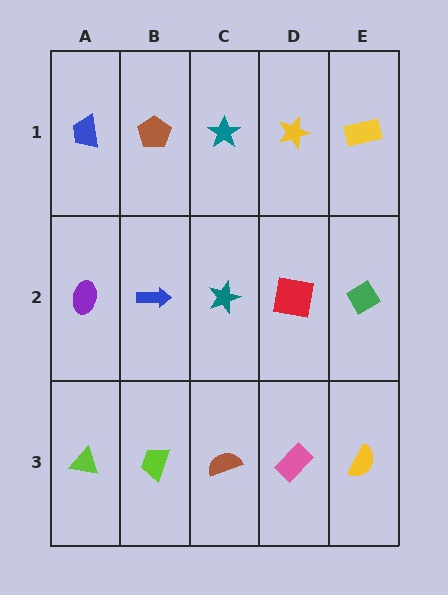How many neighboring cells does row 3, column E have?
2.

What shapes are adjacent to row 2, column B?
A brown pentagon (row 1, column B), a lime trapezoid (row 3, column B), a purple ellipse (row 2, column A), a teal star (row 2, column C).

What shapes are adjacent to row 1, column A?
A purple ellipse (row 2, column A), a brown pentagon (row 1, column B).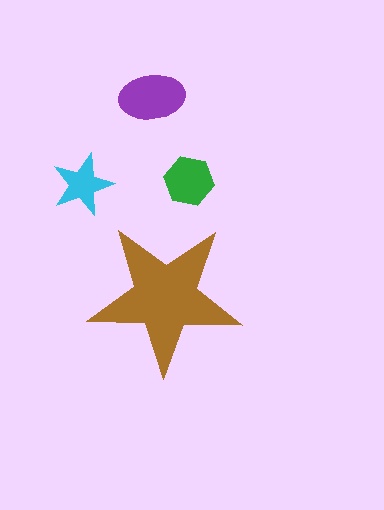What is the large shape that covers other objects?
A brown star.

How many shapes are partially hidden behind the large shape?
0 shapes are partially hidden.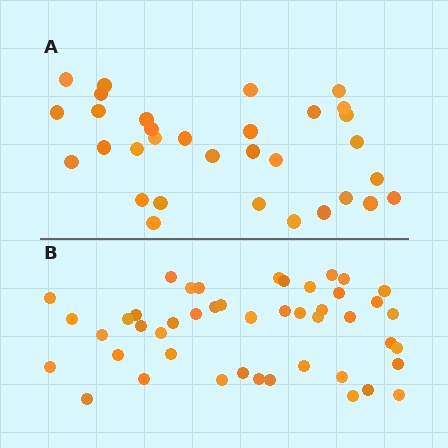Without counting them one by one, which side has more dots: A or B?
Region B (the bottom region) has more dots.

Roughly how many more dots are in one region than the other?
Region B has approximately 15 more dots than region A.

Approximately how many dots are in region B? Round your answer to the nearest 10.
About 50 dots. (The exact count is 46, which rounds to 50.)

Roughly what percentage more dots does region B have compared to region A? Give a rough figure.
About 45% more.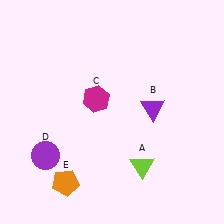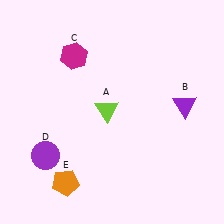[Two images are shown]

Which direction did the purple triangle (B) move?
The purple triangle (B) moved right.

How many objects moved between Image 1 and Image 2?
3 objects moved between the two images.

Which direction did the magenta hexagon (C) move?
The magenta hexagon (C) moved up.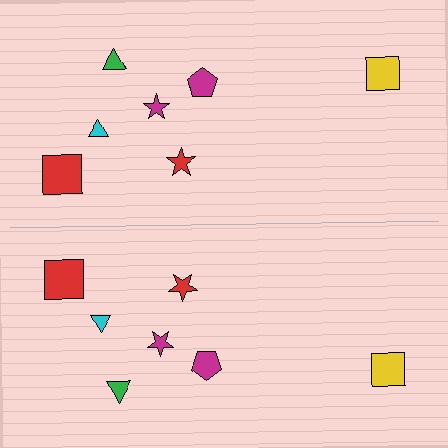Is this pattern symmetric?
Yes, this pattern has bilateral (reflection) symmetry.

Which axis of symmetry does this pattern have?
The pattern has a horizontal axis of symmetry running through the center of the image.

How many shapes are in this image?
There are 14 shapes in this image.